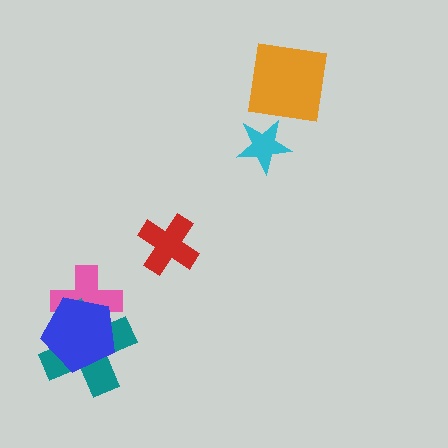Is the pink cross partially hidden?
Yes, it is partially covered by another shape.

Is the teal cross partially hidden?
Yes, it is partially covered by another shape.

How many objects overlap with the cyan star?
0 objects overlap with the cyan star.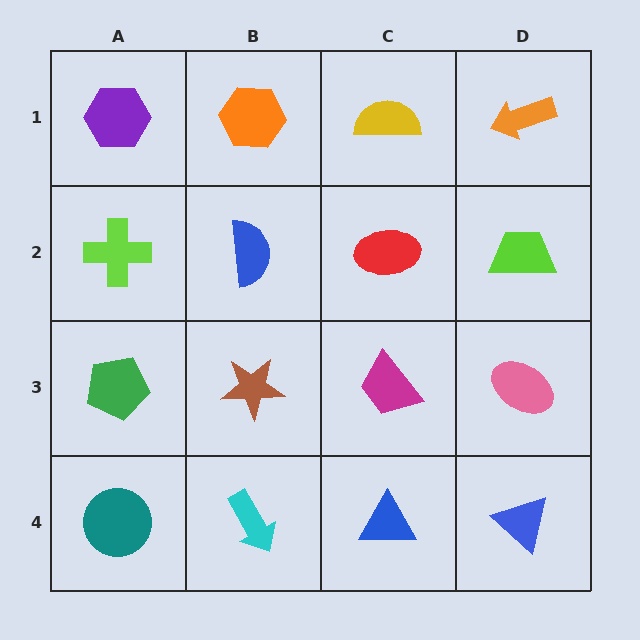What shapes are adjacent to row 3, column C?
A red ellipse (row 2, column C), a blue triangle (row 4, column C), a brown star (row 3, column B), a pink ellipse (row 3, column D).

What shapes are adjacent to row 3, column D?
A lime trapezoid (row 2, column D), a blue triangle (row 4, column D), a magenta trapezoid (row 3, column C).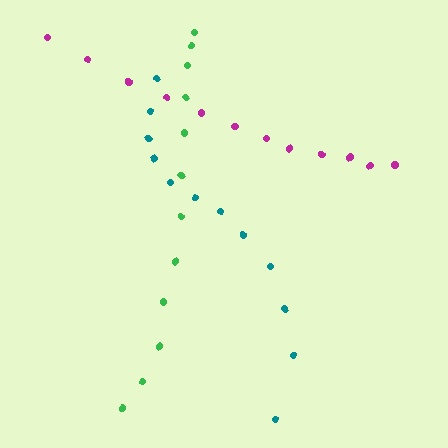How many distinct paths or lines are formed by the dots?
There are 3 distinct paths.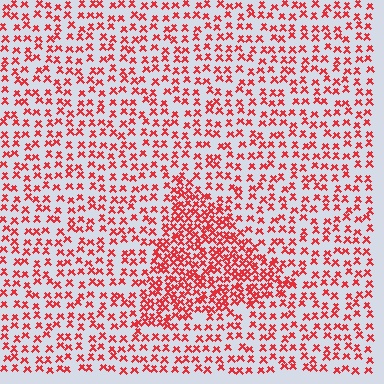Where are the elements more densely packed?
The elements are more densely packed inside the triangle boundary.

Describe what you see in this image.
The image contains small red elements arranged at two different densities. A triangle-shaped region is visible where the elements are more densely packed than the surrounding area.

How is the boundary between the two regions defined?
The boundary is defined by a change in element density (approximately 2.1x ratio). All elements are the same color, size, and shape.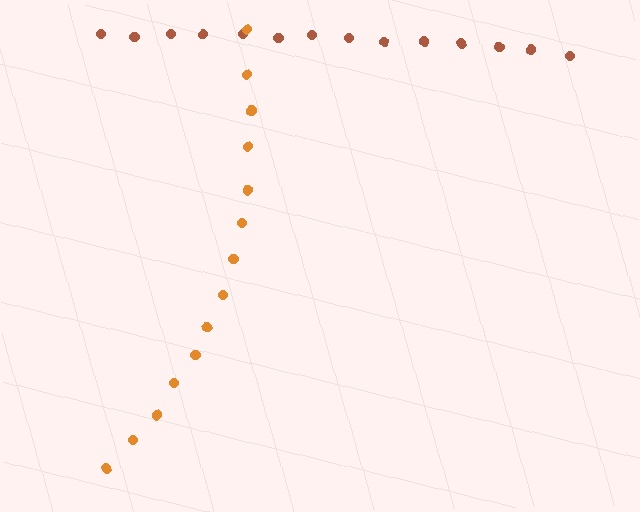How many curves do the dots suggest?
There are 2 distinct paths.